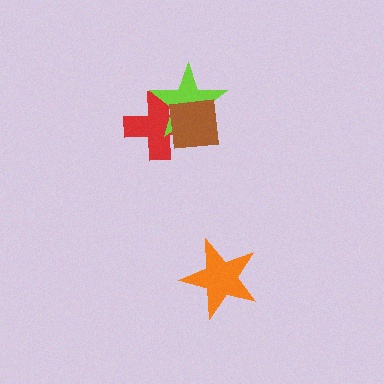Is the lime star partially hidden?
Yes, it is partially covered by another shape.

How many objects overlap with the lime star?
2 objects overlap with the lime star.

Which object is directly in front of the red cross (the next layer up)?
The lime star is directly in front of the red cross.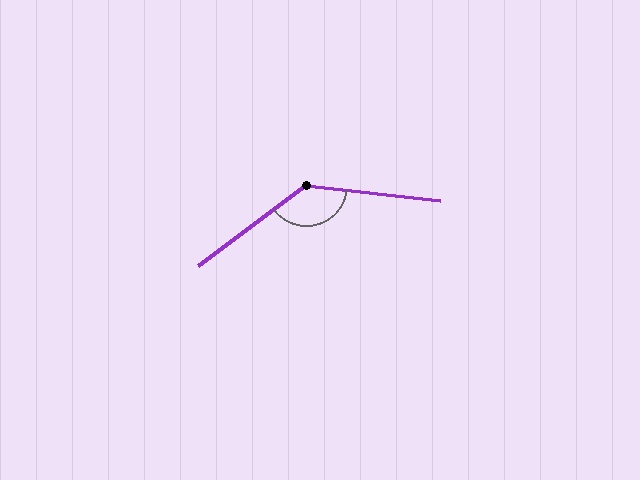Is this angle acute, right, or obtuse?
It is obtuse.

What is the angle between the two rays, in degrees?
Approximately 137 degrees.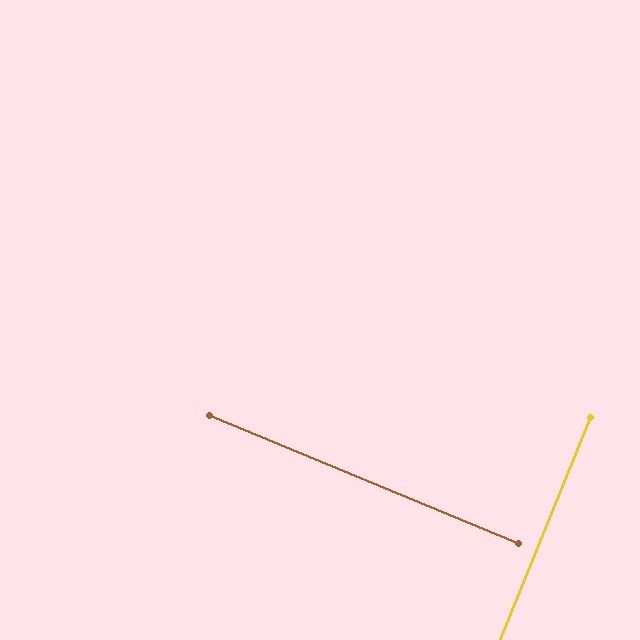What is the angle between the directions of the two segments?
Approximately 90 degrees.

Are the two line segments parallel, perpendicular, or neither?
Perpendicular — they meet at approximately 90°.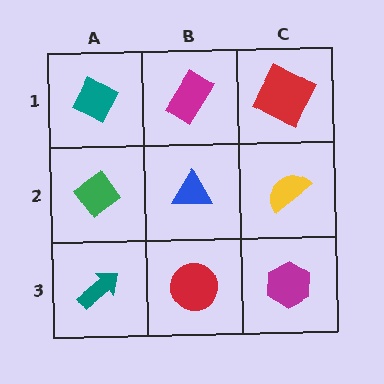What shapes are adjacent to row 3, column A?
A green diamond (row 2, column A), a red circle (row 3, column B).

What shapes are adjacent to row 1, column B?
A blue triangle (row 2, column B), a teal diamond (row 1, column A), a red square (row 1, column C).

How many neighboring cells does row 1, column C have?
2.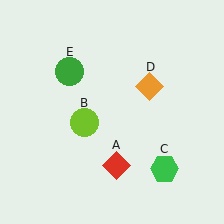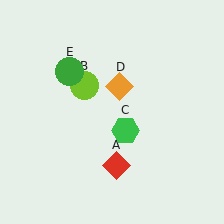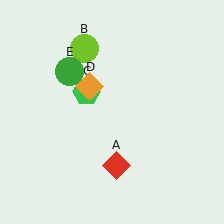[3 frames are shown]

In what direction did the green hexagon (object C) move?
The green hexagon (object C) moved up and to the left.